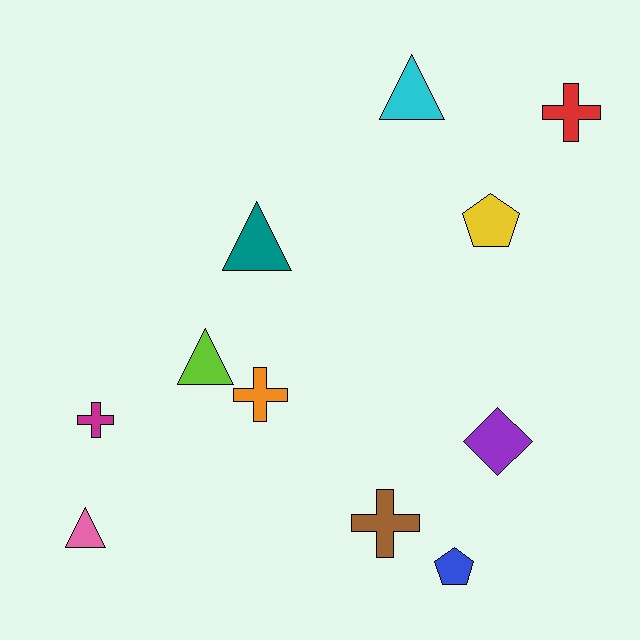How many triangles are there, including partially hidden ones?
There are 4 triangles.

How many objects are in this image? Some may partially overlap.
There are 11 objects.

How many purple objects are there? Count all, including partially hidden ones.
There is 1 purple object.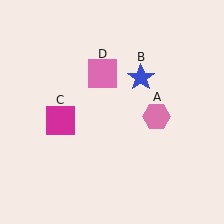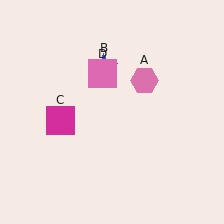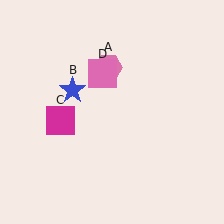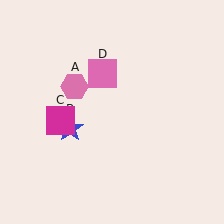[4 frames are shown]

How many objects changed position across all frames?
2 objects changed position: pink hexagon (object A), blue star (object B).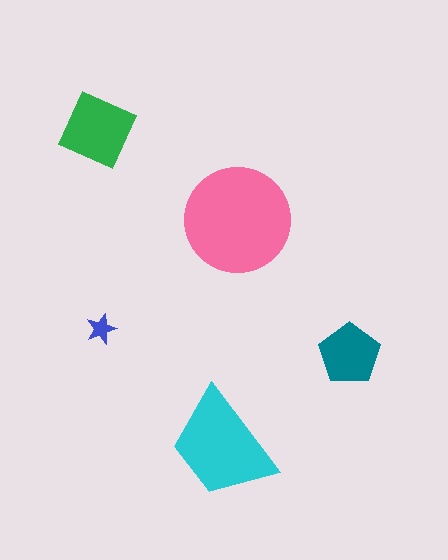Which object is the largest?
The pink circle.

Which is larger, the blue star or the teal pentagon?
The teal pentagon.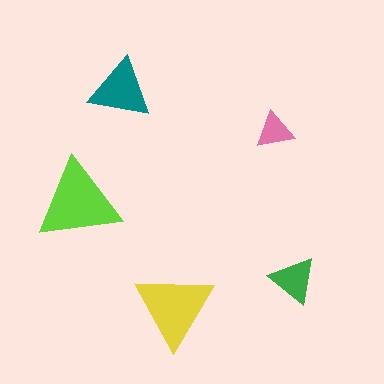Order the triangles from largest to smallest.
the lime one, the yellow one, the teal one, the green one, the pink one.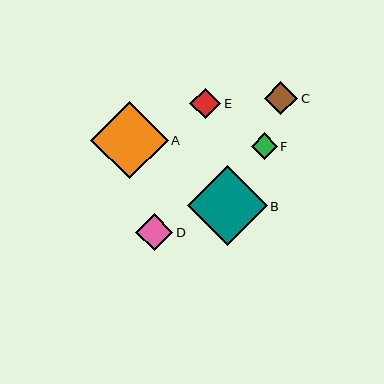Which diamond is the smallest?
Diamond F is the smallest with a size of approximately 26 pixels.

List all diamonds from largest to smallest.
From largest to smallest: B, A, D, C, E, F.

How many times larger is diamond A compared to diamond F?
Diamond A is approximately 2.9 times the size of diamond F.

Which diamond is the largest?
Diamond B is the largest with a size of approximately 80 pixels.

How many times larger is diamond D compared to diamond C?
Diamond D is approximately 1.1 times the size of diamond C.